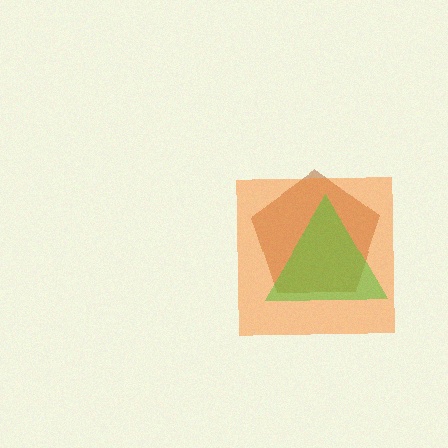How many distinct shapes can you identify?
There are 3 distinct shapes: a brown pentagon, an orange square, a lime triangle.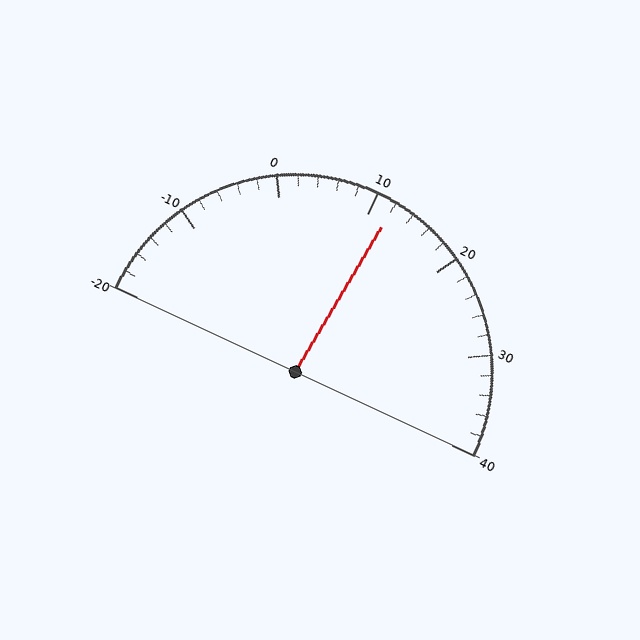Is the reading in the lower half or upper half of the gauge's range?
The reading is in the upper half of the range (-20 to 40).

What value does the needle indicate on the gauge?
The needle indicates approximately 12.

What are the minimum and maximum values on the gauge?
The gauge ranges from -20 to 40.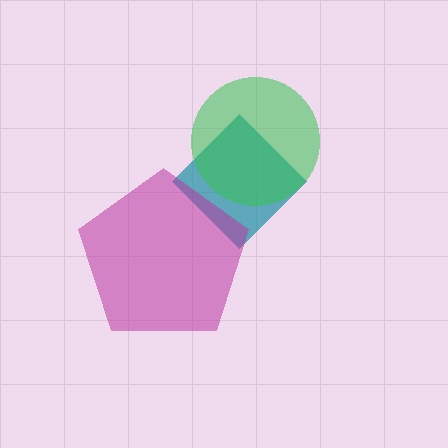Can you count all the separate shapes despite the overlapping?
Yes, there are 3 separate shapes.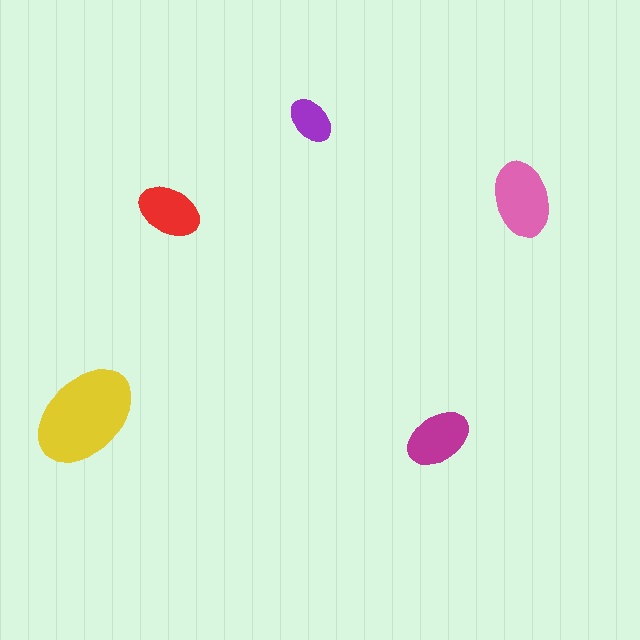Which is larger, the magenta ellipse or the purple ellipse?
The magenta one.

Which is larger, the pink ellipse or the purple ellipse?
The pink one.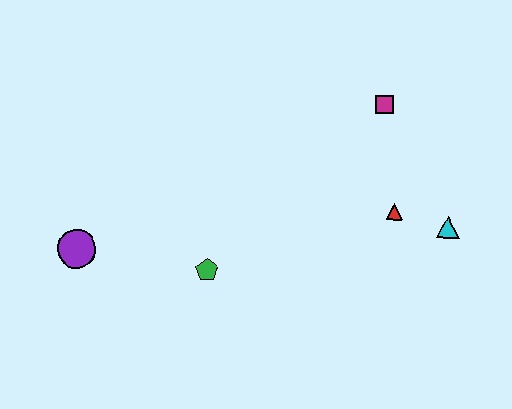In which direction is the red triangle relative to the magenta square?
The red triangle is below the magenta square.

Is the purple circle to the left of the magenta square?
Yes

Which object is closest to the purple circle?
The green pentagon is closest to the purple circle.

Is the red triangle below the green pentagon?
No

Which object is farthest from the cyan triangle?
The purple circle is farthest from the cyan triangle.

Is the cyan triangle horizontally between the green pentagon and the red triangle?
No